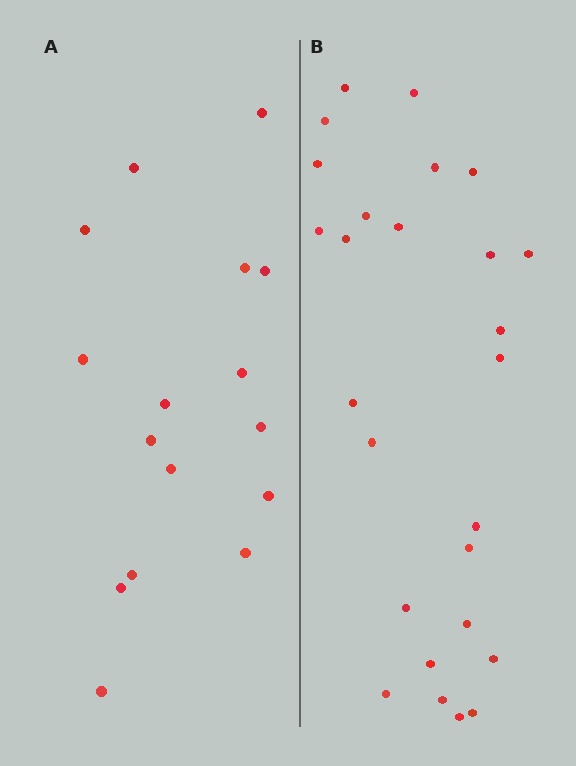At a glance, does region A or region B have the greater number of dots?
Region B (the right region) has more dots.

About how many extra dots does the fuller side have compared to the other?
Region B has roughly 10 or so more dots than region A.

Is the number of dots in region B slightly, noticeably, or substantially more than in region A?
Region B has substantially more. The ratio is roughly 1.6 to 1.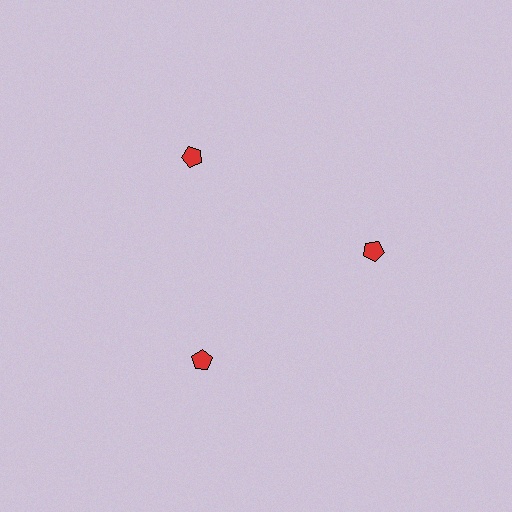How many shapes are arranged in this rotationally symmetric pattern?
There are 3 shapes, arranged in 3 groups of 1.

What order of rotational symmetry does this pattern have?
This pattern has 3-fold rotational symmetry.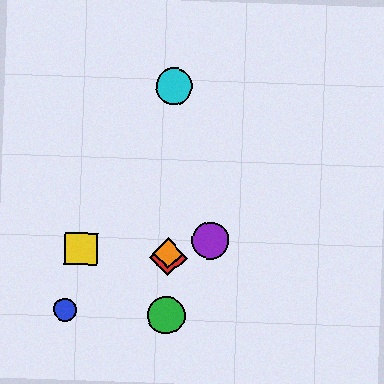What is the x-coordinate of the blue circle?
The blue circle is at x≈65.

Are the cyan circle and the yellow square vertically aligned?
No, the cyan circle is at x≈174 and the yellow square is at x≈81.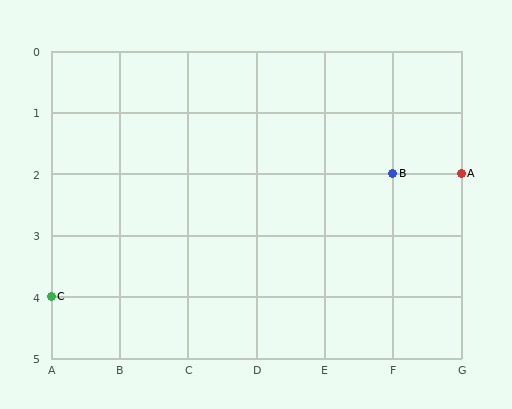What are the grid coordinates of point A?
Point A is at grid coordinates (G, 2).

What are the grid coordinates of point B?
Point B is at grid coordinates (F, 2).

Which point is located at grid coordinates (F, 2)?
Point B is at (F, 2).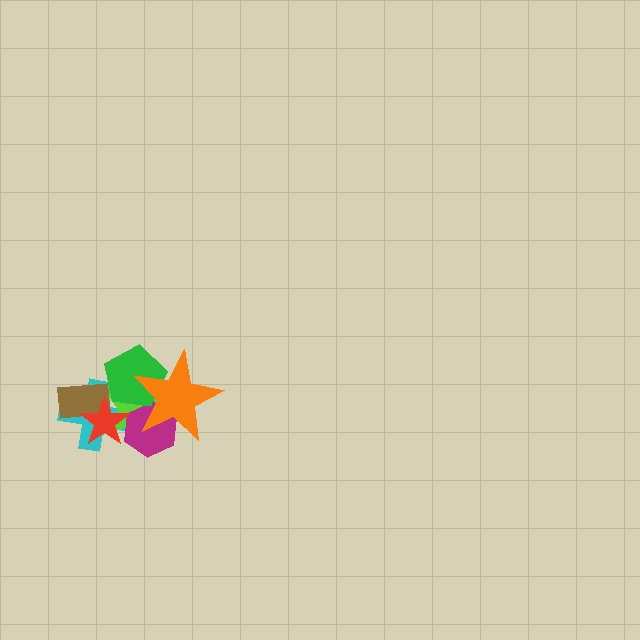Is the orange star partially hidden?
No, no other shape covers it.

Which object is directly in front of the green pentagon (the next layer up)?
The red star is directly in front of the green pentagon.